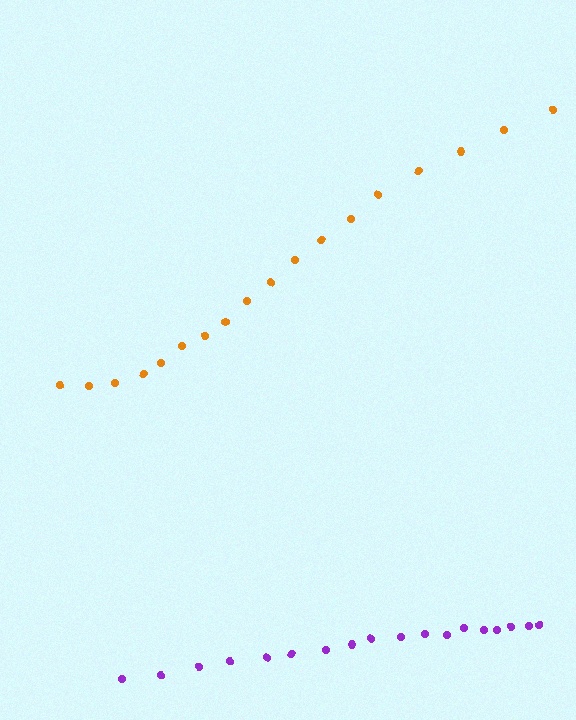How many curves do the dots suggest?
There are 2 distinct paths.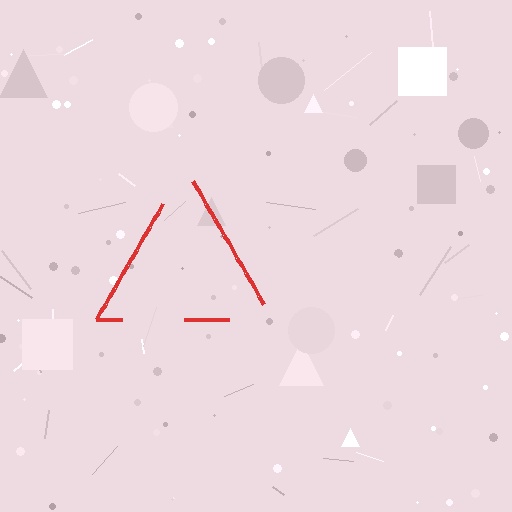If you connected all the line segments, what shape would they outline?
They would outline a triangle.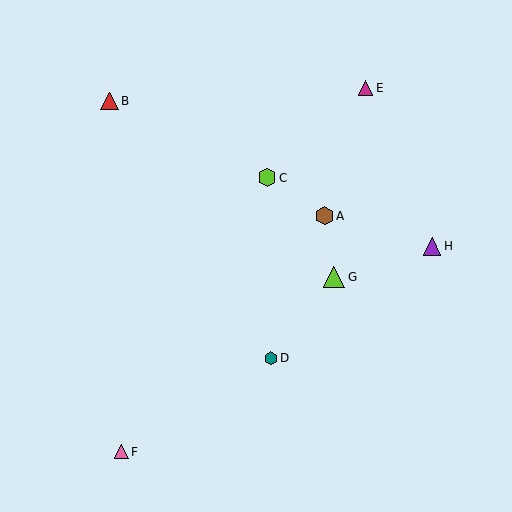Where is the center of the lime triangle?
The center of the lime triangle is at (334, 277).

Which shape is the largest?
The lime triangle (labeled G) is the largest.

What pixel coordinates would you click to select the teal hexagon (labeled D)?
Click at (271, 358) to select the teal hexagon D.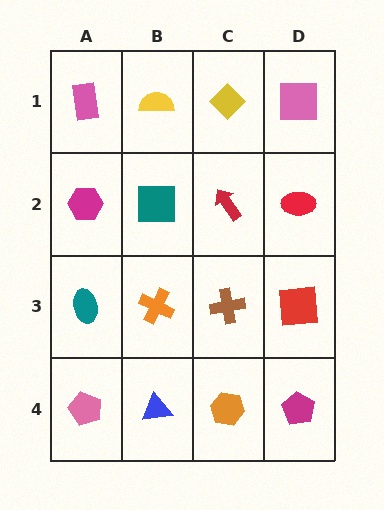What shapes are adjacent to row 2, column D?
A pink square (row 1, column D), a red square (row 3, column D), a red arrow (row 2, column C).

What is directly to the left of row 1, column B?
A pink rectangle.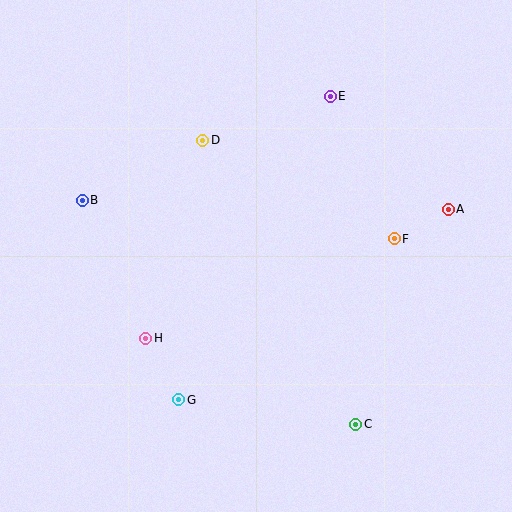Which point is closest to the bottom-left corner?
Point G is closest to the bottom-left corner.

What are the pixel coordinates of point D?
Point D is at (203, 140).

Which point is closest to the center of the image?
Point D at (203, 140) is closest to the center.